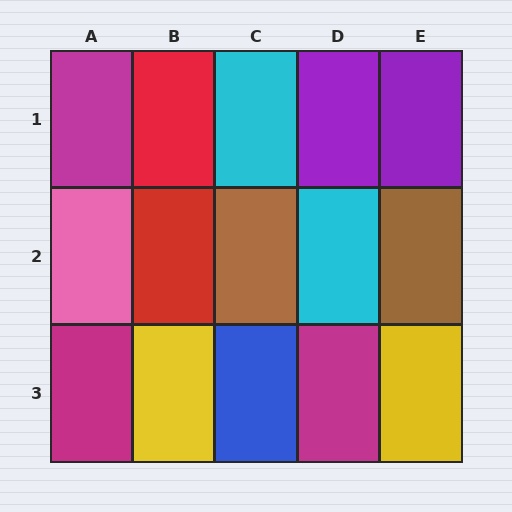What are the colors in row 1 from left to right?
Magenta, red, cyan, purple, purple.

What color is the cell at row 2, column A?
Pink.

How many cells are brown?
2 cells are brown.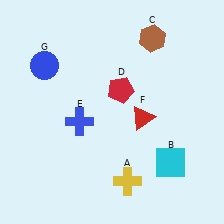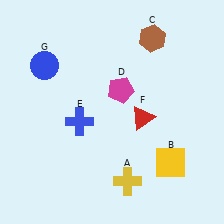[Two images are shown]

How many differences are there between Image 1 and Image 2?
There are 2 differences between the two images.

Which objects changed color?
B changed from cyan to yellow. D changed from red to magenta.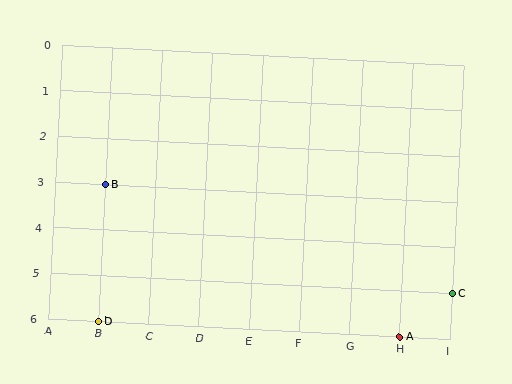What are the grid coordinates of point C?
Point C is at grid coordinates (I, 5).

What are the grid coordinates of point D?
Point D is at grid coordinates (B, 6).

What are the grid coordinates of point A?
Point A is at grid coordinates (H, 6).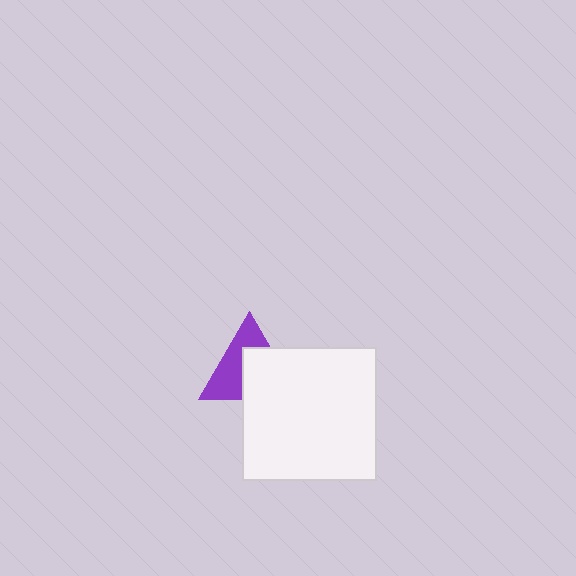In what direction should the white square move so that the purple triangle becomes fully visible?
The white square should move toward the lower-right. That is the shortest direction to clear the overlap and leave the purple triangle fully visible.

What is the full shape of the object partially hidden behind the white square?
The partially hidden object is a purple triangle.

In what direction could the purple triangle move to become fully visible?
The purple triangle could move toward the upper-left. That would shift it out from behind the white square entirely.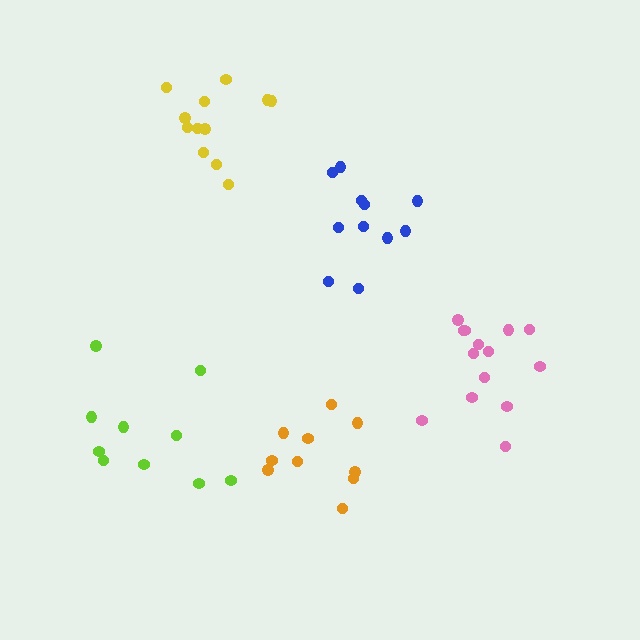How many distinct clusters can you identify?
There are 5 distinct clusters.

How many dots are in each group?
Group 1: 10 dots, Group 2: 11 dots, Group 3: 10 dots, Group 4: 12 dots, Group 5: 14 dots (57 total).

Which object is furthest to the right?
The pink cluster is rightmost.